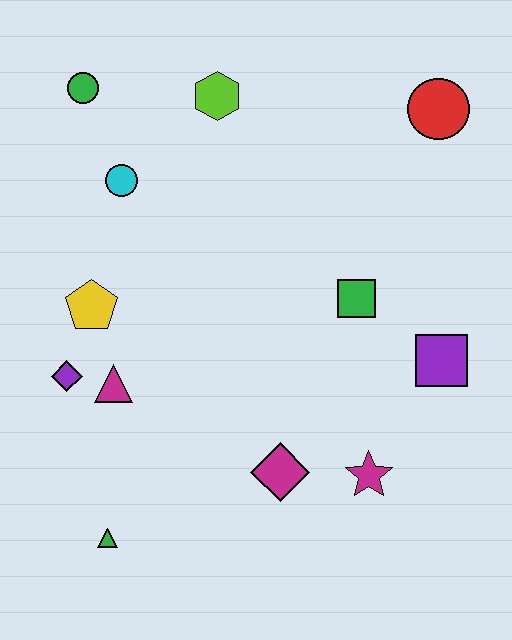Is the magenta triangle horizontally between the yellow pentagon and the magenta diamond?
Yes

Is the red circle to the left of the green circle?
No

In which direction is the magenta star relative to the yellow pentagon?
The magenta star is to the right of the yellow pentagon.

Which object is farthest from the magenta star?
The green circle is farthest from the magenta star.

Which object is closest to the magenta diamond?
The magenta star is closest to the magenta diamond.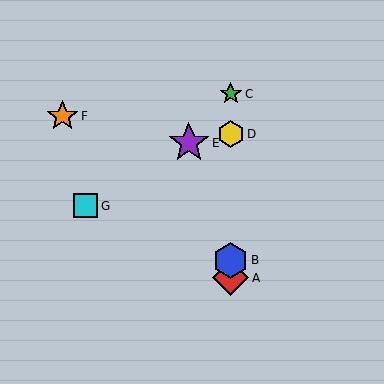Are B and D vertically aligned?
Yes, both are at x≈231.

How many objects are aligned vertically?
4 objects (A, B, C, D) are aligned vertically.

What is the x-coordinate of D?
Object D is at x≈231.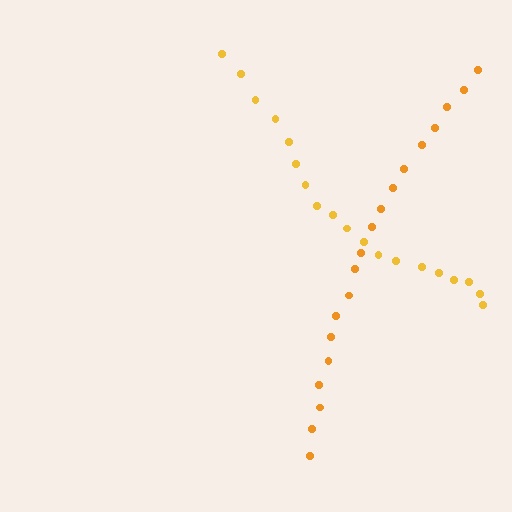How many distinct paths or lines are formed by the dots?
There are 2 distinct paths.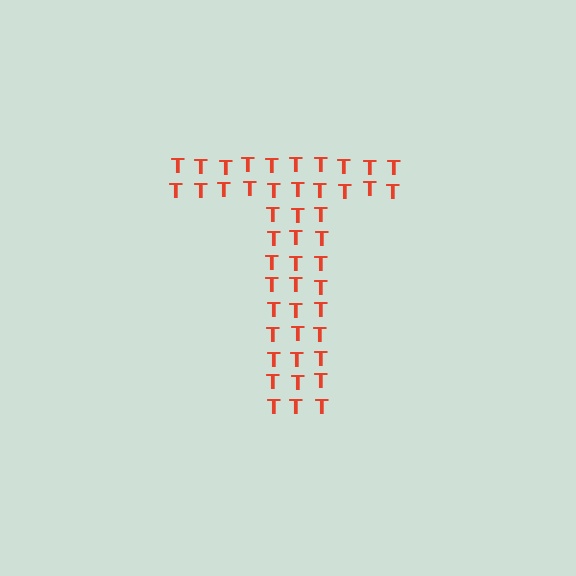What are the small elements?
The small elements are letter T's.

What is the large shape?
The large shape is the letter T.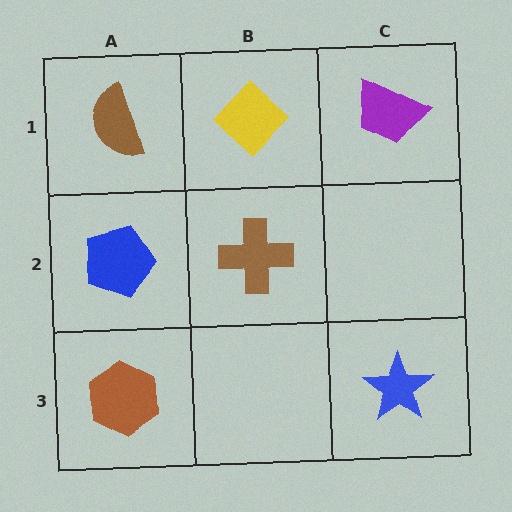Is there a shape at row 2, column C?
No, that cell is empty.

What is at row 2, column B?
A brown cross.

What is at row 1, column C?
A purple trapezoid.